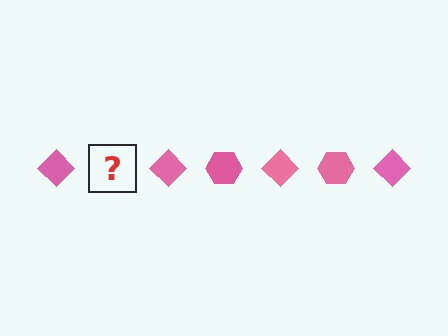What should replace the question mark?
The question mark should be replaced with a pink hexagon.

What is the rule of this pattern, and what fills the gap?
The rule is that the pattern cycles through diamond, hexagon shapes in pink. The gap should be filled with a pink hexagon.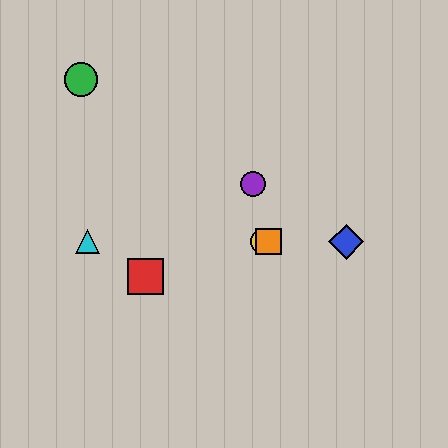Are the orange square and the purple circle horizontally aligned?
No, the orange square is at y≈242 and the purple circle is at y≈184.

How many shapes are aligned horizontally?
4 shapes (the blue diamond, the yellow circle, the orange square, the cyan triangle) are aligned horizontally.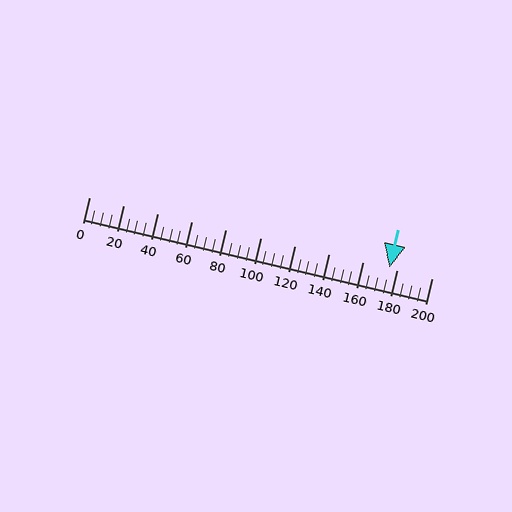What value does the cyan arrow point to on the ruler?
The cyan arrow points to approximately 175.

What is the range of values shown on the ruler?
The ruler shows values from 0 to 200.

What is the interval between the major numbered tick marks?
The major tick marks are spaced 20 units apart.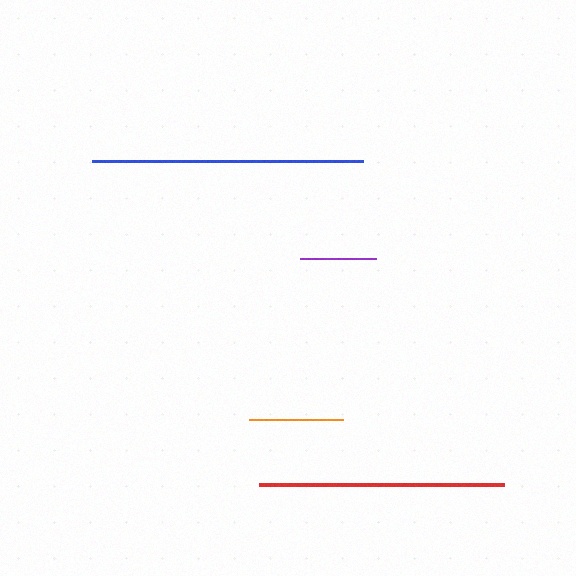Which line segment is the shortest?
The purple line is the shortest at approximately 76 pixels.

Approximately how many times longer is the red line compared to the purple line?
The red line is approximately 3.2 times the length of the purple line.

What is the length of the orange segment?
The orange segment is approximately 94 pixels long.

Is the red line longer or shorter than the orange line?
The red line is longer than the orange line.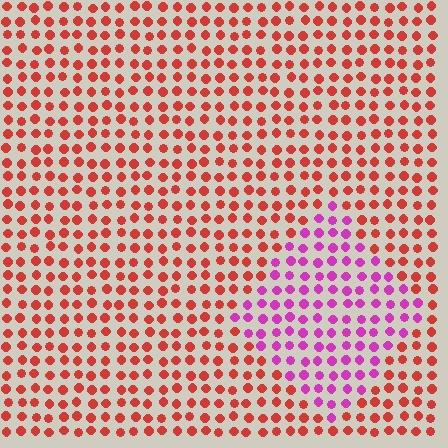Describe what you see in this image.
The image is filled with small red elements in a uniform arrangement. A diamond-shaped region is visible where the elements are tinted to a slightly different hue, forming a subtle color boundary.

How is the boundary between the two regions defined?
The boundary is defined purely by a slight shift in hue (about 54 degrees). Spacing, size, and orientation are identical on both sides.